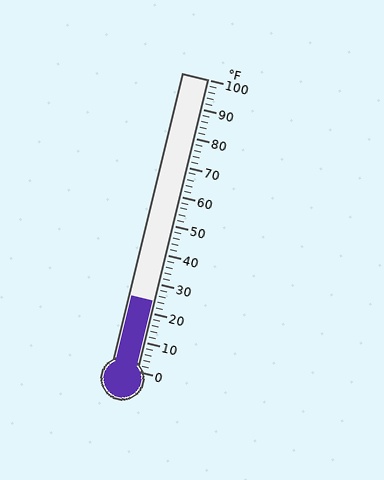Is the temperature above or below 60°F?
The temperature is below 60°F.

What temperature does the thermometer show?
The thermometer shows approximately 24°F.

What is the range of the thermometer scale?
The thermometer scale ranges from 0°F to 100°F.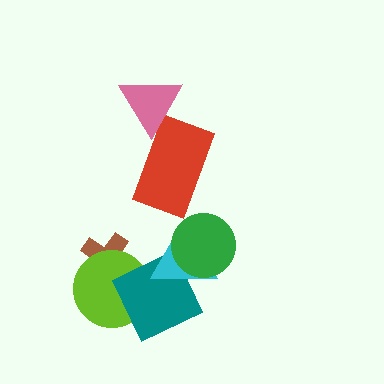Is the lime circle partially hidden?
Yes, it is partially covered by another shape.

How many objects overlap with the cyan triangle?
2 objects overlap with the cyan triangle.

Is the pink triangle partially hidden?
No, no other shape covers it.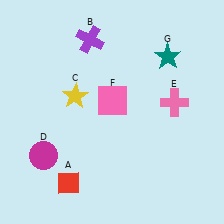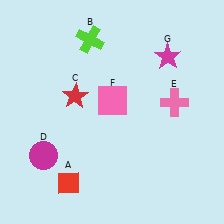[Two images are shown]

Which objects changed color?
B changed from purple to lime. C changed from yellow to red. G changed from teal to magenta.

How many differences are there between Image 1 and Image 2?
There are 3 differences between the two images.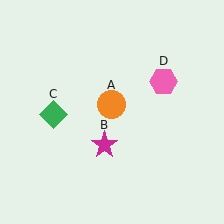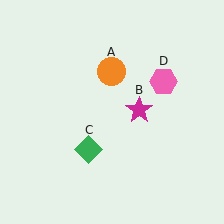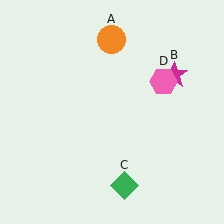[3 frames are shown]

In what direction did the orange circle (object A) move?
The orange circle (object A) moved up.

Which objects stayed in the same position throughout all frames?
Pink hexagon (object D) remained stationary.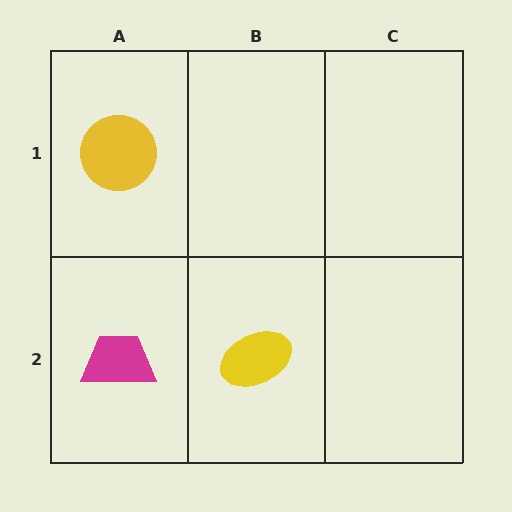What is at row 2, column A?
A magenta trapezoid.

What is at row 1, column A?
A yellow circle.